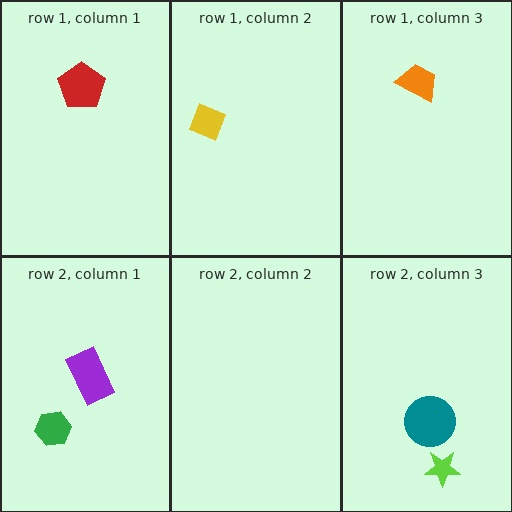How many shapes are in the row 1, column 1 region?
1.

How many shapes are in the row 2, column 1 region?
2.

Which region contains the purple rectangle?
The row 2, column 1 region.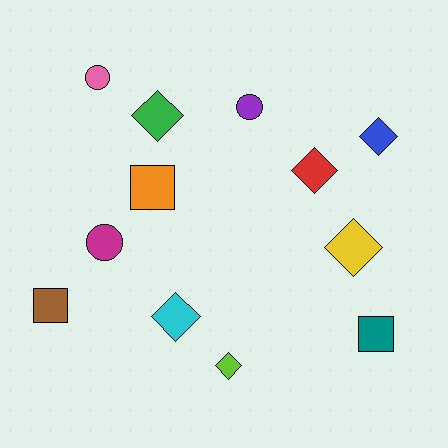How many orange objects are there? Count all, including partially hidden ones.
There is 1 orange object.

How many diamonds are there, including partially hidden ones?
There are 6 diamonds.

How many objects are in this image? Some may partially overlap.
There are 12 objects.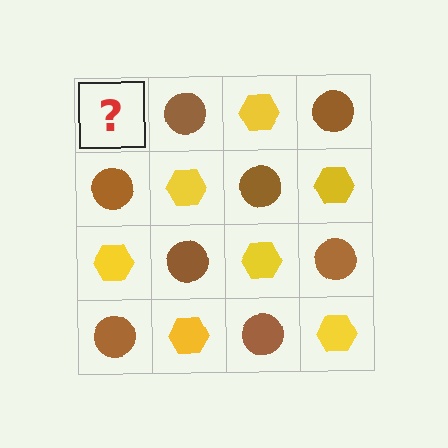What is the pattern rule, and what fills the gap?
The rule is that it alternates yellow hexagon and brown circle in a checkerboard pattern. The gap should be filled with a yellow hexagon.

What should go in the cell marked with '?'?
The missing cell should contain a yellow hexagon.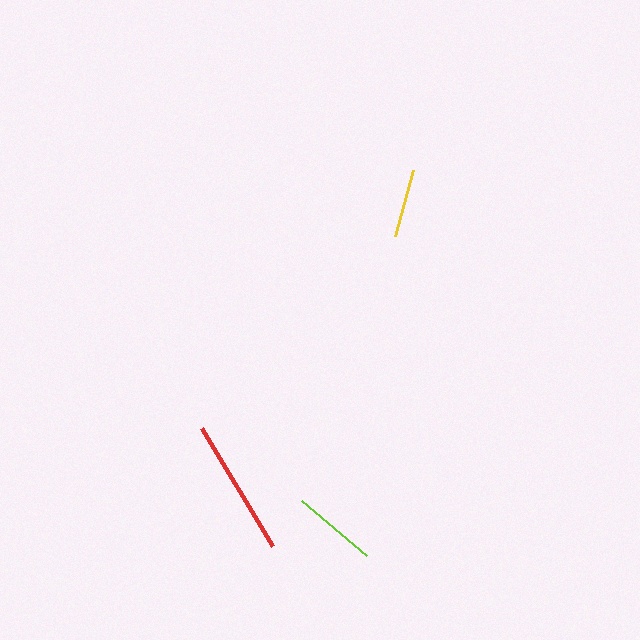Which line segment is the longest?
The red line is the longest at approximately 137 pixels.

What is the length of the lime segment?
The lime segment is approximately 85 pixels long.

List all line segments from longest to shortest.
From longest to shortest: red, lime, yellow.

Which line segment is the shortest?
The yellow line is the shortest at approximately 68 pixels.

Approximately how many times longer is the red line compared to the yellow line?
The red line is approximately 2.0 times the length of the yellow line.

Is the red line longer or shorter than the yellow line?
The red line is longer than the yellow line.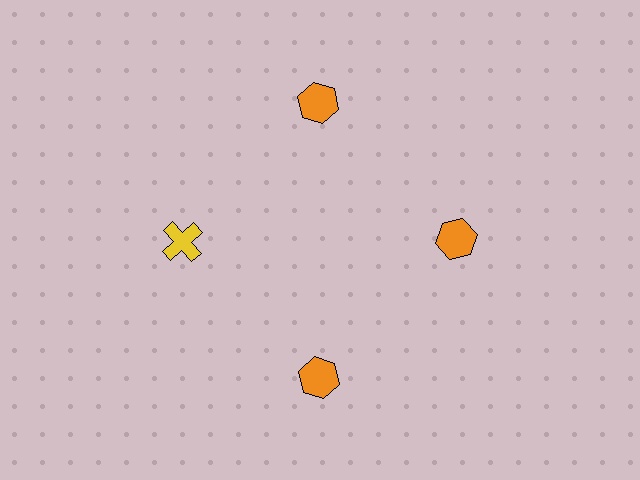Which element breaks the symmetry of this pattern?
The yellow cross at roughly the 9 o'clock position breaks the symmetry. All other shapes are orange hexagons.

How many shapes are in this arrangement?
There are 4 shapes arranged in a ring pattern.